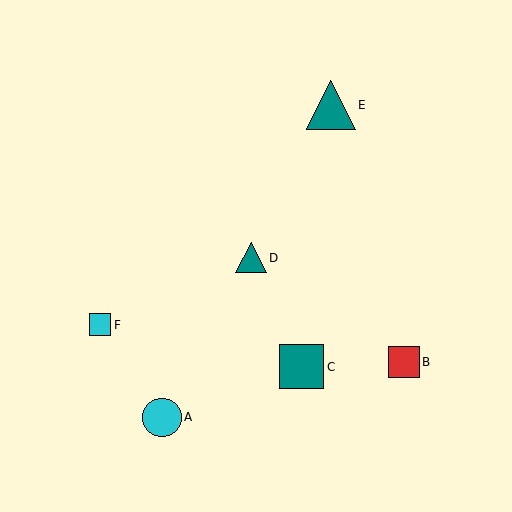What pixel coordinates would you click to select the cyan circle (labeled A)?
Click at (162, 417) to select the cyan circle A.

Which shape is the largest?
The teal triangle (labeled E) is the largest.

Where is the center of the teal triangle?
The center of the teal triangle is at (331, 105).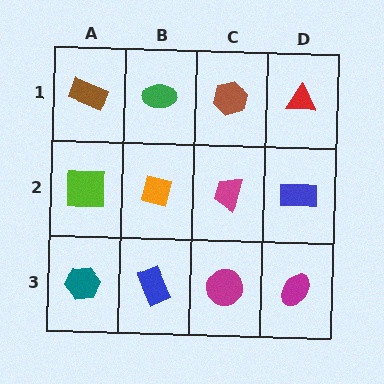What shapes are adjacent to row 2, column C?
A brown hexagon (row 1, column C), a magenta circle (row 3, column C), an orange square (row 2, column B), a blue rectangle (row 2, column D).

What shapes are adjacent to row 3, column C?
A magenta trapezoid (row 2, column C), a blue rectangle (row 3, column B), a magenta ellipse (row 3, column D).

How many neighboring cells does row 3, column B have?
3.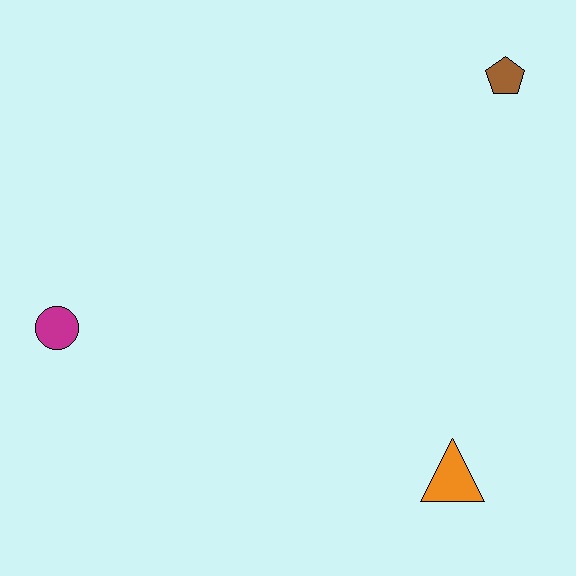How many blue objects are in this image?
There are no blue objects.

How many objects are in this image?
There are 3 objects.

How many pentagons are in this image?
There is 1 pentagon.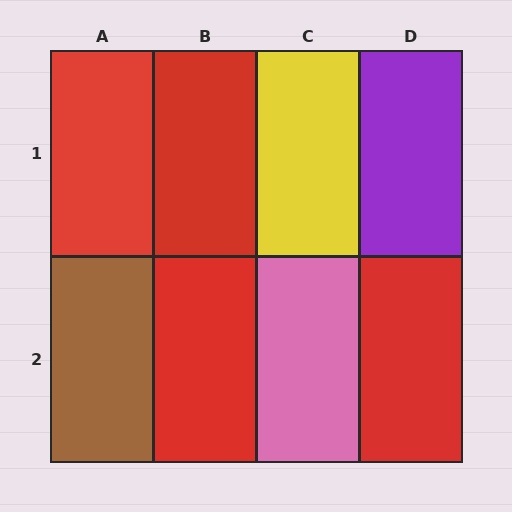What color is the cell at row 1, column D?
Purple.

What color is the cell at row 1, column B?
Red.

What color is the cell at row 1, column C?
Yellow.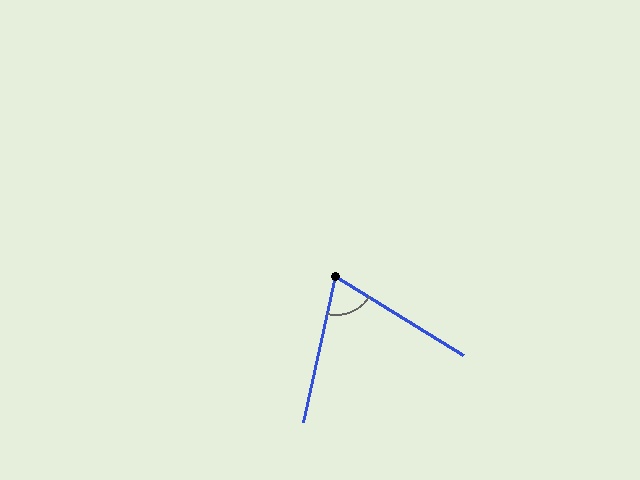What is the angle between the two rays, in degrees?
Approximately 71 degrees.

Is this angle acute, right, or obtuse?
It is acute.